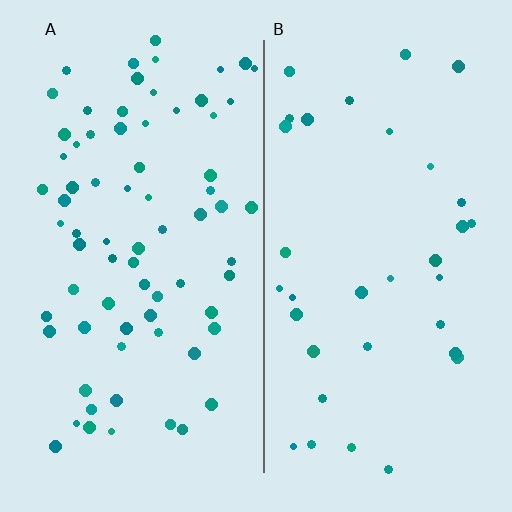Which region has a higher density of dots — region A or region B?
A (the left).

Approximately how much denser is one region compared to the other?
Approximately 2.2× — region A over region B.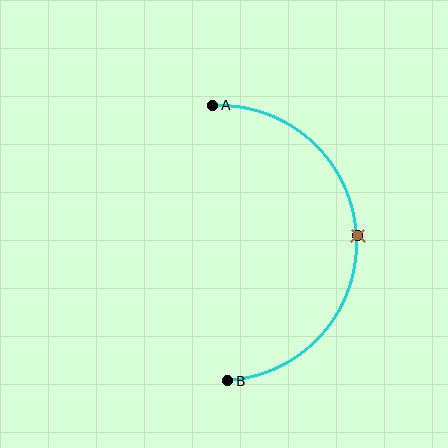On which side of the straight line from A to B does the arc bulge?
The arc bulges to the right of the straight line connecting A and B.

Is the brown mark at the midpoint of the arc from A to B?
Yes. The brown mark lies on the arc at equal arc-length from both A and B — it is the arc midpoint.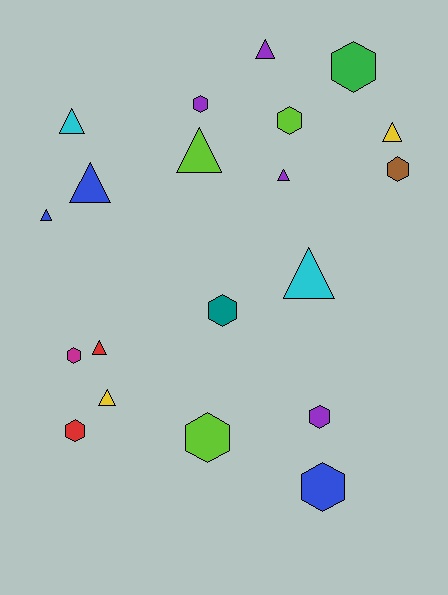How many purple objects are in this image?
There are 4 purple objects.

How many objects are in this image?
There are 20 objects.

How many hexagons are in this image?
There are 10 hexagons.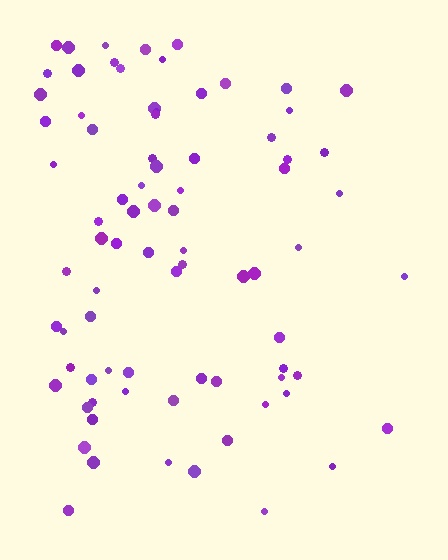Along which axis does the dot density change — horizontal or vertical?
Horizontal.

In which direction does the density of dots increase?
From right to left, with the left side densest.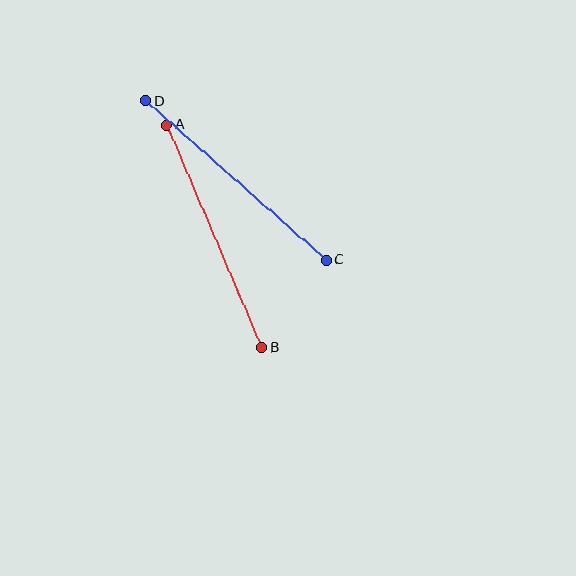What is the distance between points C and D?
The distance is approximately 240 pixels.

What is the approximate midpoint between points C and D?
The midpoint is at approximately (236, 180) pixels.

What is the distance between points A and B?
The distance is approximately 242 pixels.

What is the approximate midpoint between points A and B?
The midpoint is at approximately (214, 236) pixels.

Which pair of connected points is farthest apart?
Points A and B are farthest apart.